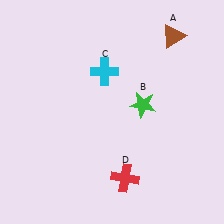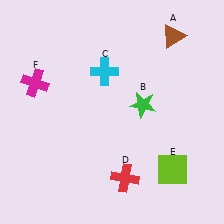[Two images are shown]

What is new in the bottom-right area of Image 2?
A lime square (E) was added in the bottom-right area of Image 2.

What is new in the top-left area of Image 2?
A magenta cross (F) was added in the top-left area of Image 2.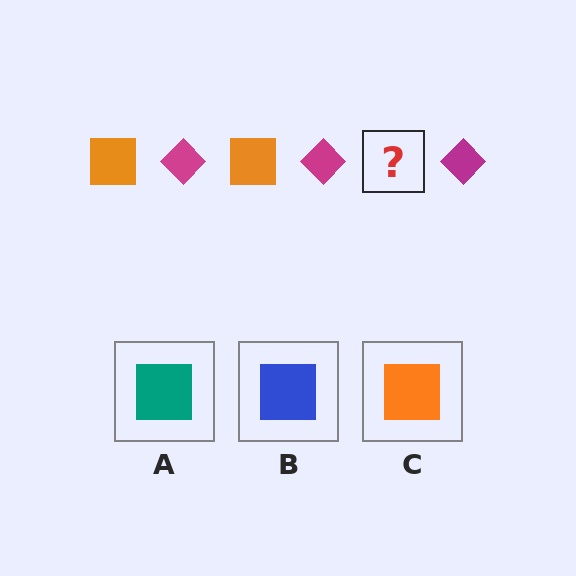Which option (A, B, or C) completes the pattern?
C.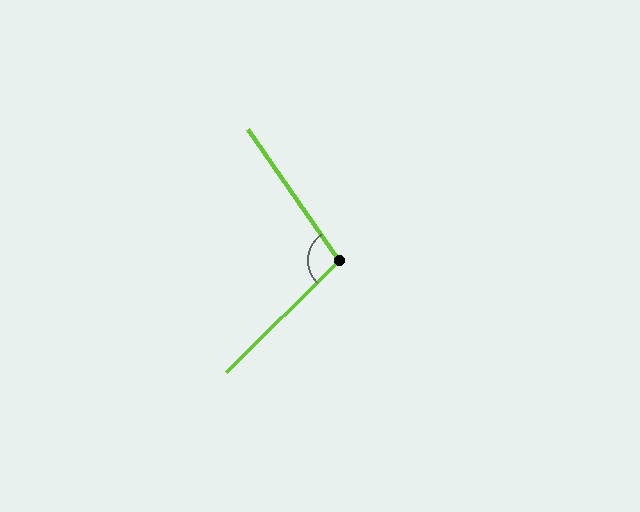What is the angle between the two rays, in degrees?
Approximately 100 degrees.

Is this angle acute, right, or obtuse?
It is obtuse.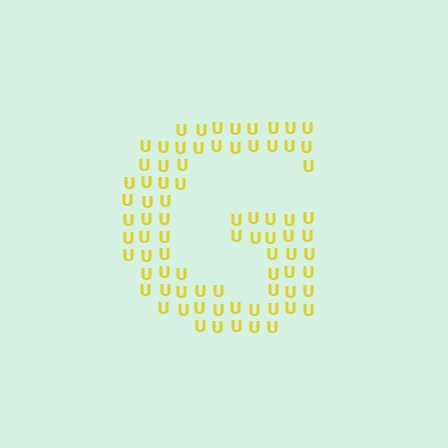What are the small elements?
The small elements are letter U's.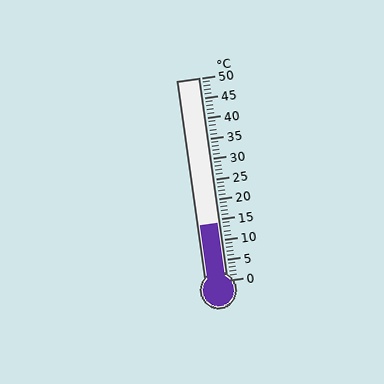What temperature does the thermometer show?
The thermometer shows approximately 14°C.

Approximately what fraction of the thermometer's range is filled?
The thermometer is filled to approximately 30% of its range.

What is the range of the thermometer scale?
The thermometer scale ranges from 0°C to 50°C.